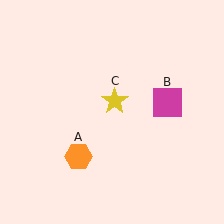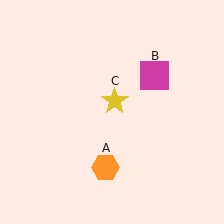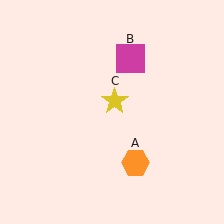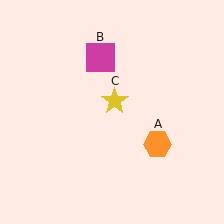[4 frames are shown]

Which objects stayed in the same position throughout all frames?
Yellow star (object C) remained stationary.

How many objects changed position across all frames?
2 objects changed position: orange hexagon (object A), magenta square (object B).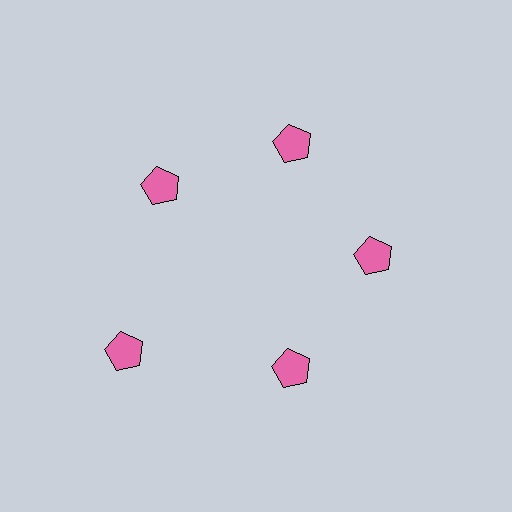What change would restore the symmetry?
The symmetry would be restored by moving it inward, back onto the ring so that all 5 pentagons sit at equal angles and equal distance from the center.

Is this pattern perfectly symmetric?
No. The 5 pink pentagons are arranged in a ring, but one element near the 8 o'clock position is pushed outward from the center, breaking the 5-fold rotational symmetry.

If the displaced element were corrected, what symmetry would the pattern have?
It would have 5-fold rotational symmetry — the pattern would map onto itself every 72 degrees.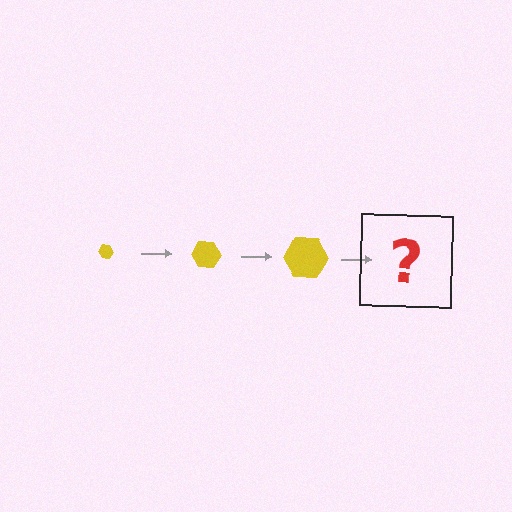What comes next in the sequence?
The next element should be a yellow hexagon, larger than the previous one.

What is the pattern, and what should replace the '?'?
The pattern is that the hexagon gets progressively larger each step. The '?' should be a yellow hexagon, larger than the previous one.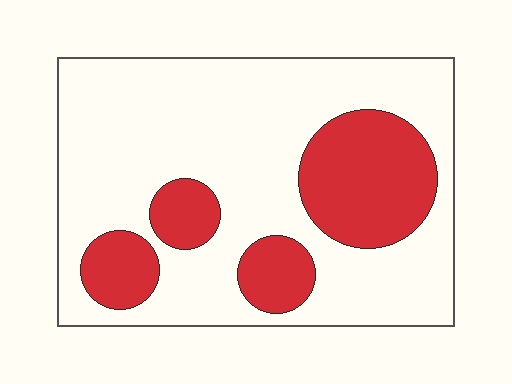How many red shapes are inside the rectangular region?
4.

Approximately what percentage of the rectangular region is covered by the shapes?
Approximately 25%.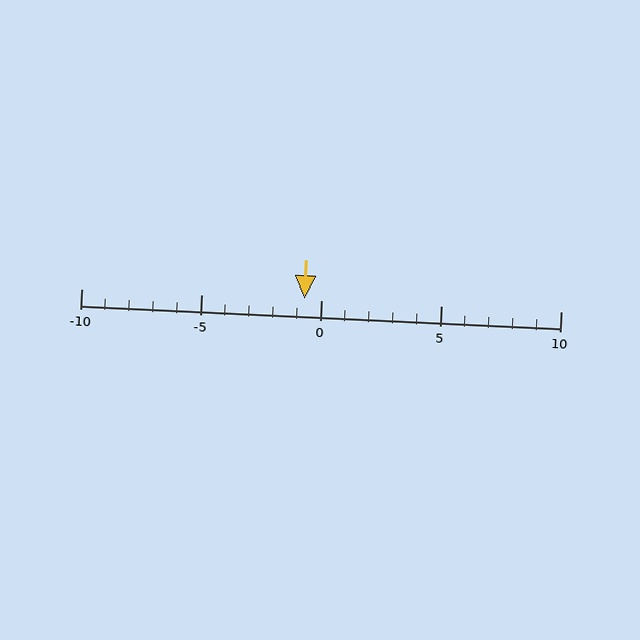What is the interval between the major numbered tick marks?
The major tick marks are spaced 5 units apart.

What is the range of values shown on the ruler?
The ruler shows values from -10 to 10.